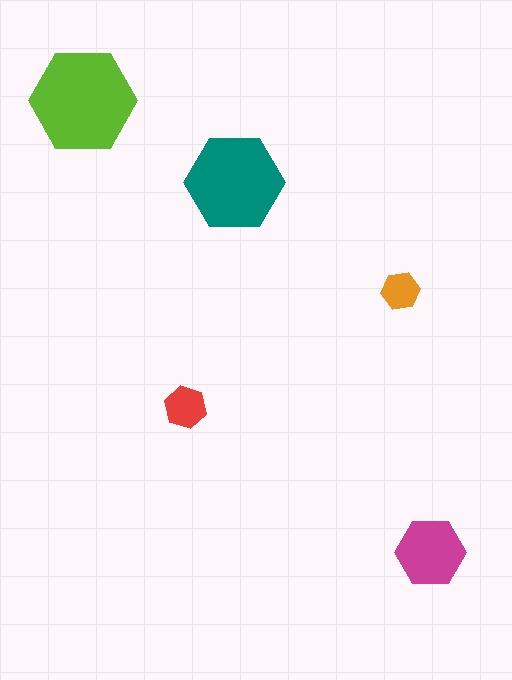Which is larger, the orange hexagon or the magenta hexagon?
The magenta one.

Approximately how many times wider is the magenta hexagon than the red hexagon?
About 1.5 times wider.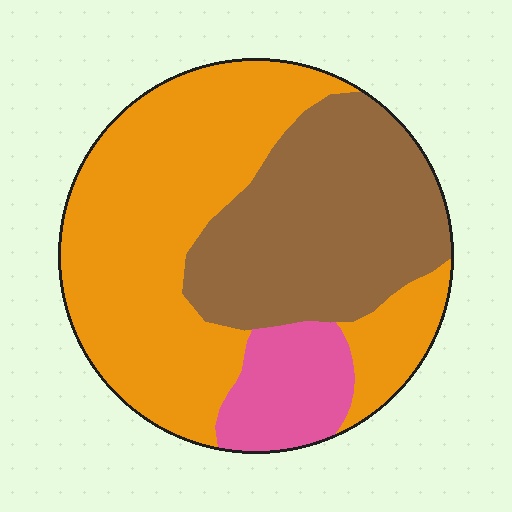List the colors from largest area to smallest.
From largest to smallest: orange, brown, pink.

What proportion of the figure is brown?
Brown covers 35% of the figure.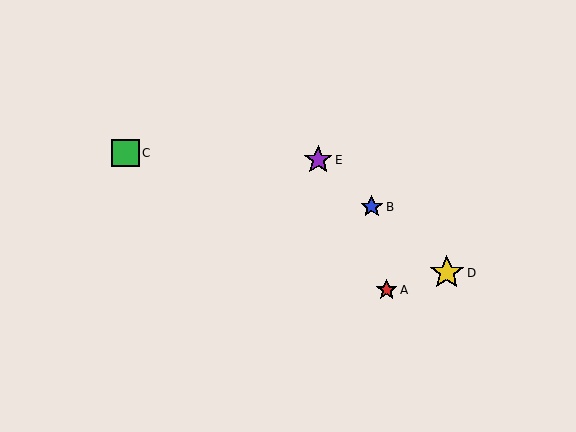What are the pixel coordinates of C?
Object C is at (125, 153).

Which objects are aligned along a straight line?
Objects B, D, E are aligned along a straight line.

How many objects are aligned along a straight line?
3 objects (B, D, E) are aligned along a straight line.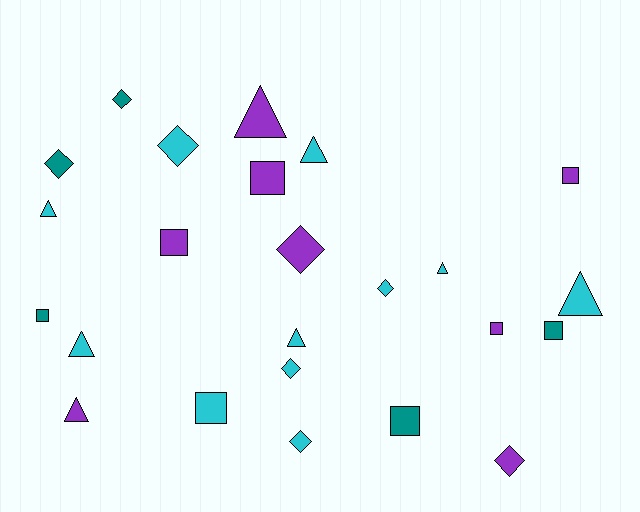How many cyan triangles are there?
There are 6 cyan triangles.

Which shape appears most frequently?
Square, with 8 objects.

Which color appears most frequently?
Cyan, with 11 objects.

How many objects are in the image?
There are 24 objects.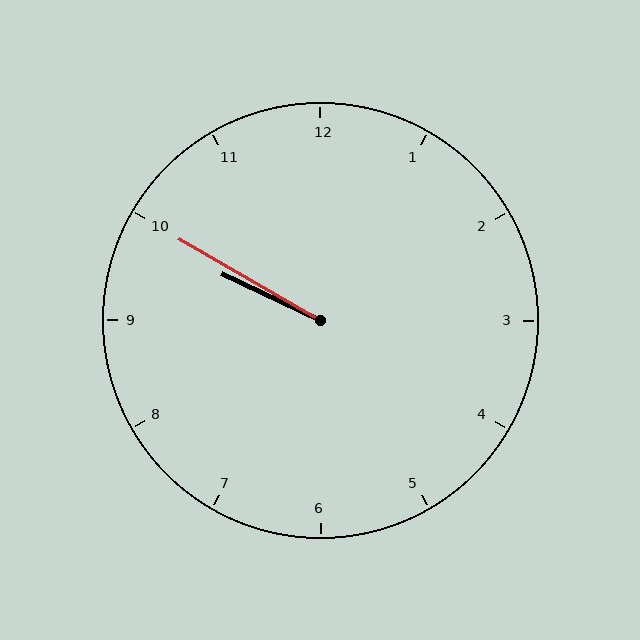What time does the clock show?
9:50.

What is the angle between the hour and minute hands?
Approximately 5 degrees.